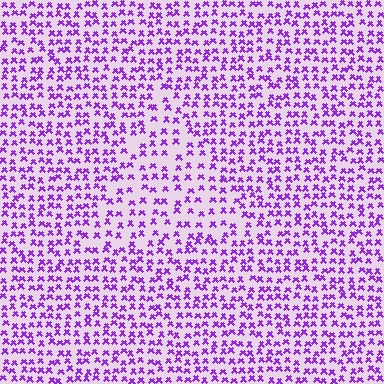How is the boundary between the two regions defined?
The boundary is defined by a change in element density (approximately 1.6x ratio). All elements are the same color, size, and shape.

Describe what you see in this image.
The image contains small purple elements arranged at two different densities. A triangle-shaped region is visible where the elements are less densely packed than the surrounding area.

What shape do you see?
I see a triangle.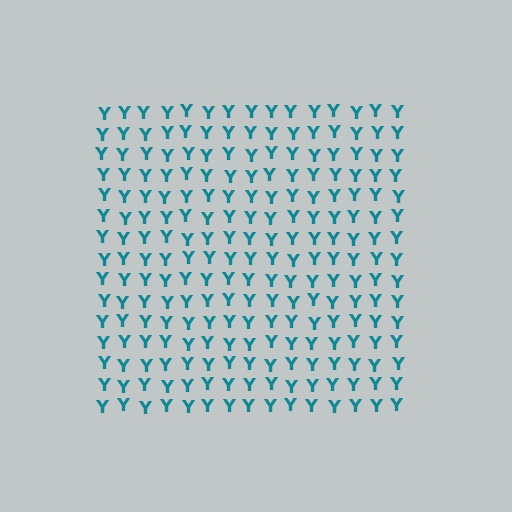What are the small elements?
The small elements are letter Y's.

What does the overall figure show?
The overall figure shows a square.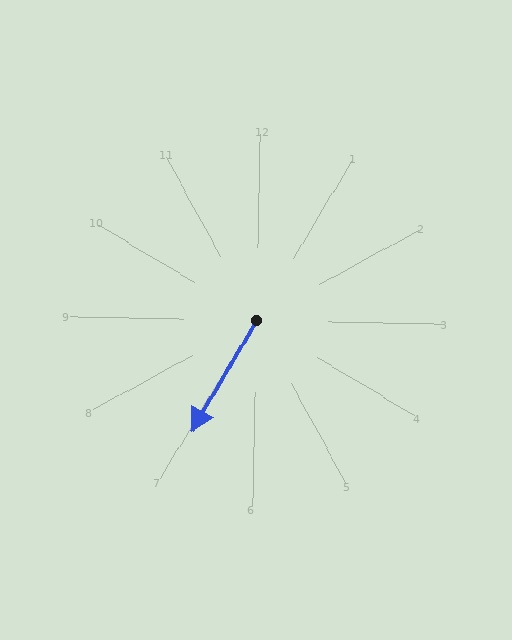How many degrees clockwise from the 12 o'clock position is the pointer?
Approximately 209 degrees.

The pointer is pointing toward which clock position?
Roughly 7 o'clock.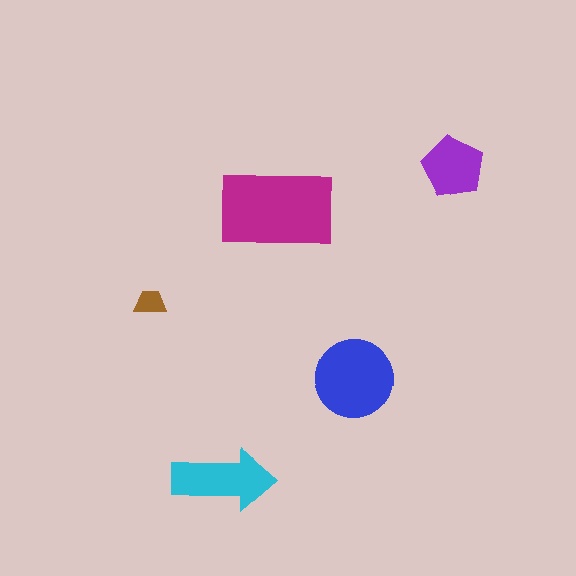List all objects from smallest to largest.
The brown trapezoid, the purple pentagon, the cyan arrow, the blue circle, the magenta rectangle.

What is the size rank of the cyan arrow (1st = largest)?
3rd.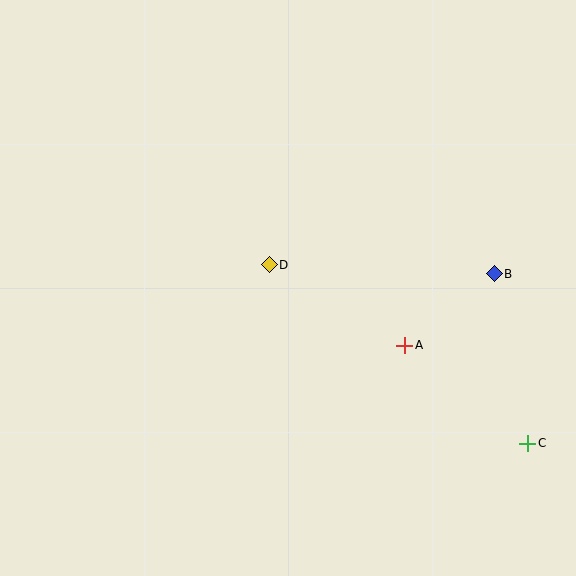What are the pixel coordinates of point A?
Point A is at (405, 345).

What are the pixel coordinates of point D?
Point D is at (269, 265).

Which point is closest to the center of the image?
Point D at (269, 265) is closest to the center.